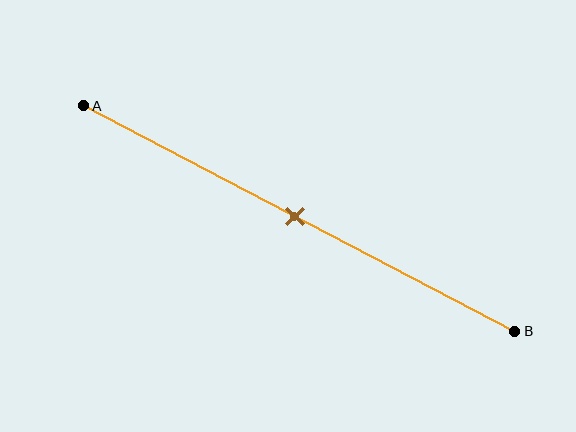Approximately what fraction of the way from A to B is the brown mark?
The brown mark is approximately 50% of the way from A to B.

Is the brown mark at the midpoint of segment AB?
Yes, the mark is approximately at the midpoint.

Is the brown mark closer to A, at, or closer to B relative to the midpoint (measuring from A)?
The brown mark is approximately at the midpoint of segment AB.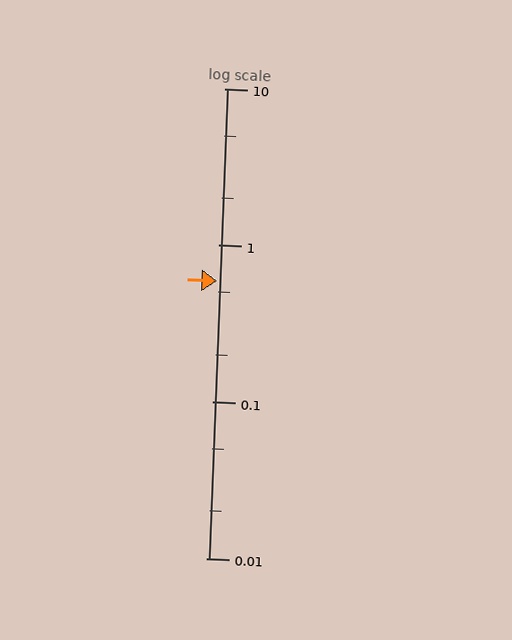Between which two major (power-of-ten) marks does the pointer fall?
The pointer is between 0.1 and 1.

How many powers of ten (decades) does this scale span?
The scale spans 3 decades, from 0.01 to 10.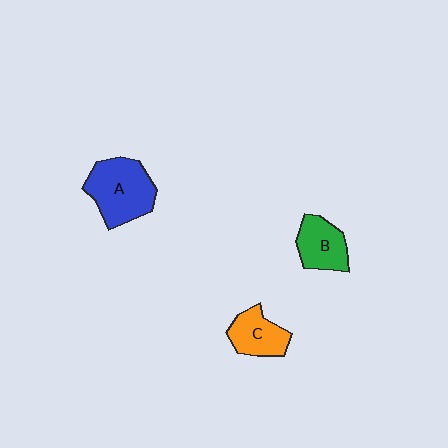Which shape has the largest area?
Shape A (blue).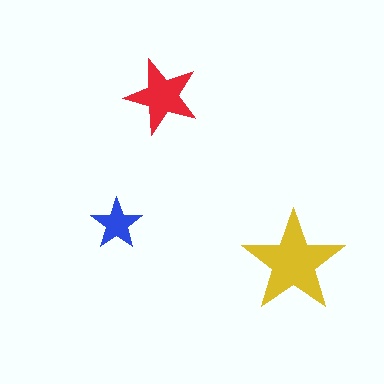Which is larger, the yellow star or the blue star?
The yellow one.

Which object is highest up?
The red star is topmost.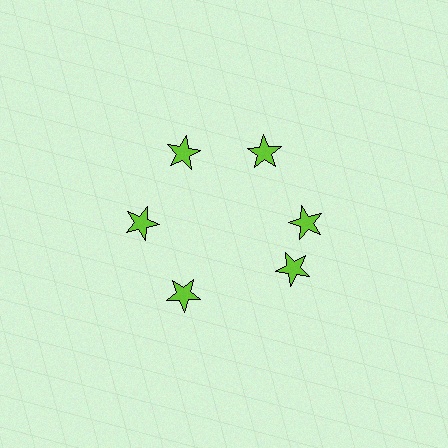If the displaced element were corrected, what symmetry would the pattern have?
It would have 6-fold rotational symmetry — the pattern would map onto itself every 60 degrees.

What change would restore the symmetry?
The symmetry would be restored by rotating it back into even spacing with its neighbors so that all 6 stars sit at equal angles and equal distance from the center.